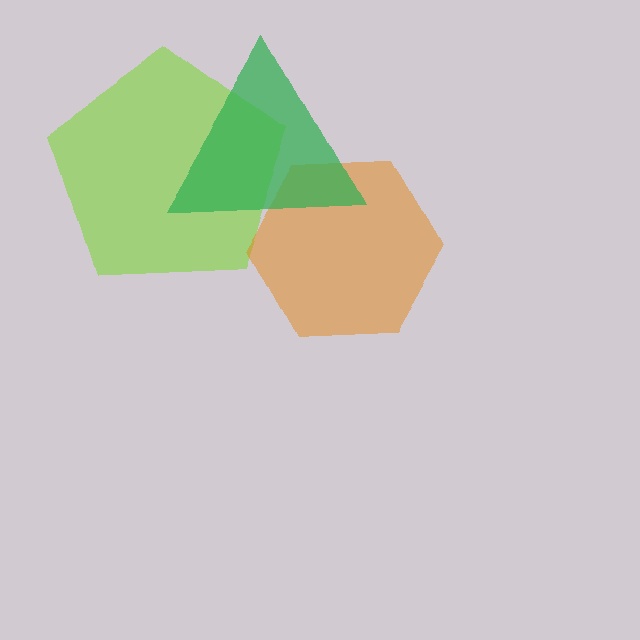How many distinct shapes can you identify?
There are 3 distinct shapes: a lime pentagon, an orange hexagon, a green triangle.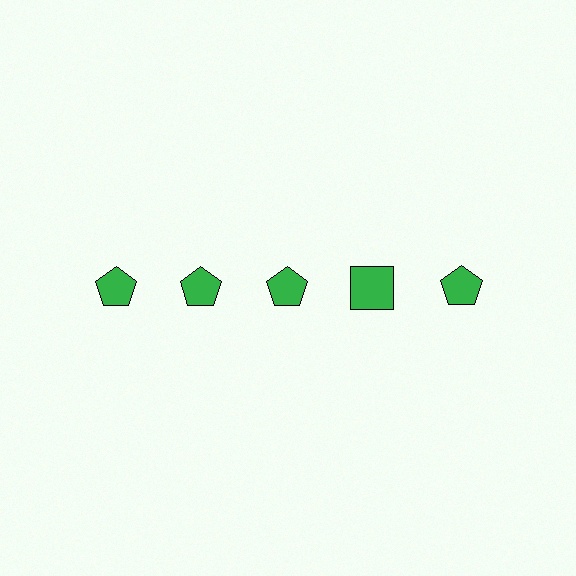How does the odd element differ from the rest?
It has a different shape: square instead of pentagon.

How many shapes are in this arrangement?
There are 5 shapes arranged in a grid pattern.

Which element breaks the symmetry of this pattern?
The green square in the top row, second from right column breaks the symmetry. All other shapes are green pentagons.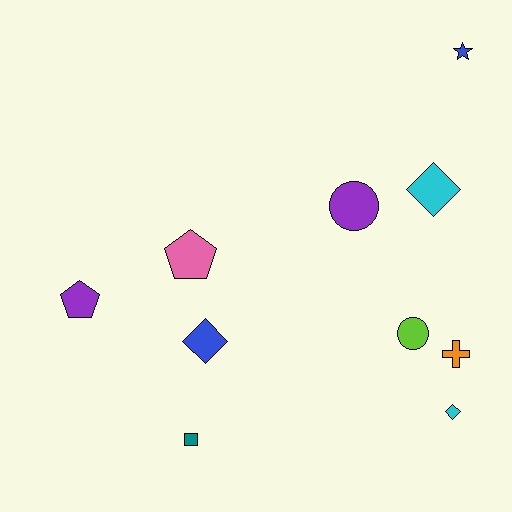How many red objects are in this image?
There are no red objects.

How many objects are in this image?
There are 10 objects.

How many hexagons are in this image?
There are no hexagons.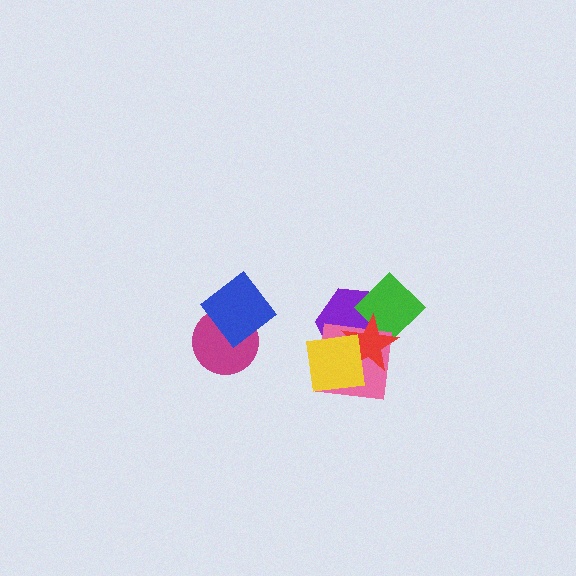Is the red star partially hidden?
Yes, it is partially covered by another shape.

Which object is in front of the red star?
The yellow square is in front of the red star.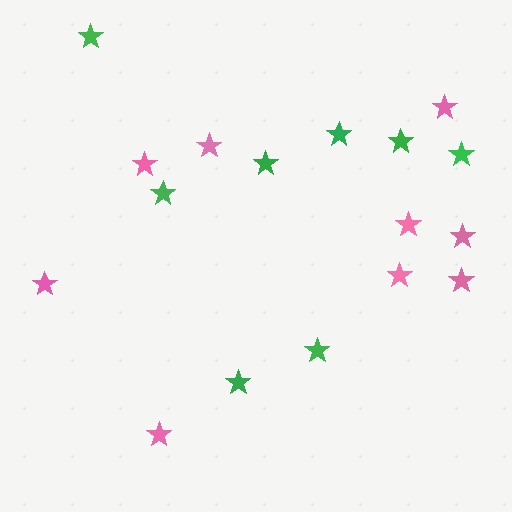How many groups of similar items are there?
There are 2 groups: one group of pink stars (9) and one group of green stars (8).